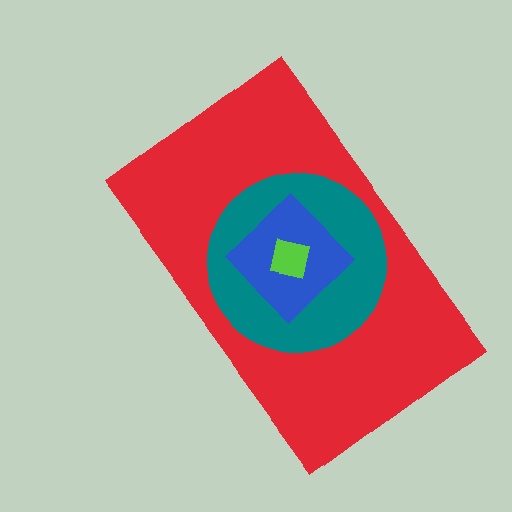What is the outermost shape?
The red rectangle.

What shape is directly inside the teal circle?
The blue diamond.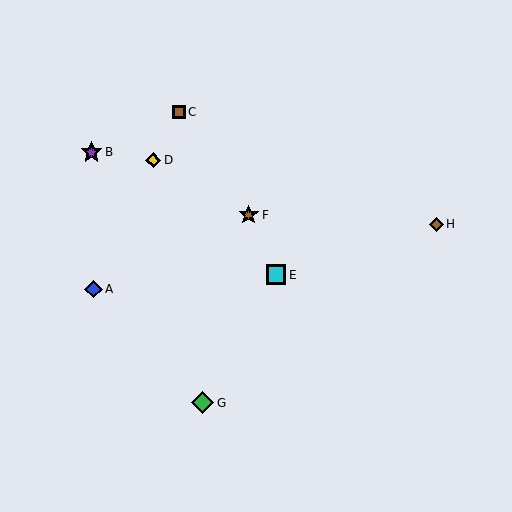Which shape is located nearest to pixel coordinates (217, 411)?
The green diamond (labeled G) at (202, 403) is nearest to that location.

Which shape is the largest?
The green diamond (labeled G) is the largest.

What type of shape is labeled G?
Shape G is a green diamond.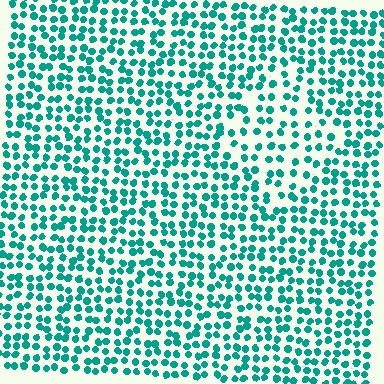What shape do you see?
I see a diamond.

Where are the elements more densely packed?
The elements are more densely packed outside the diamond boundary.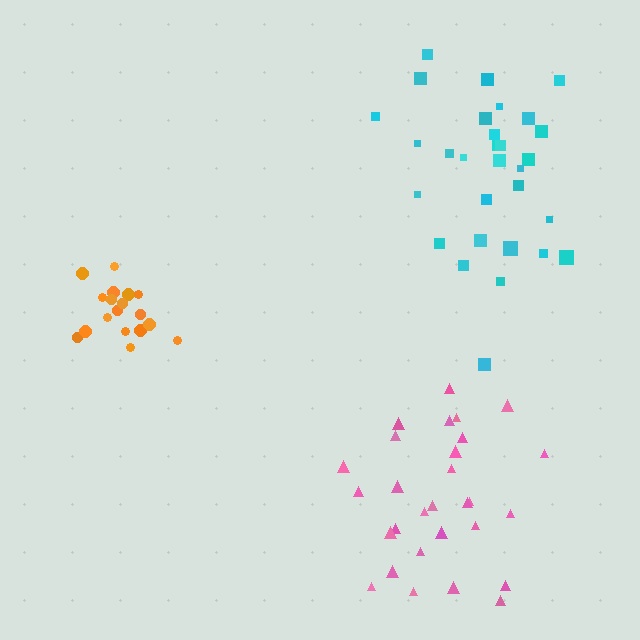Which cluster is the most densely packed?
Orange.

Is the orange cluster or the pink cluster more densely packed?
Orange.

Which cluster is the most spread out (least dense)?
Pink.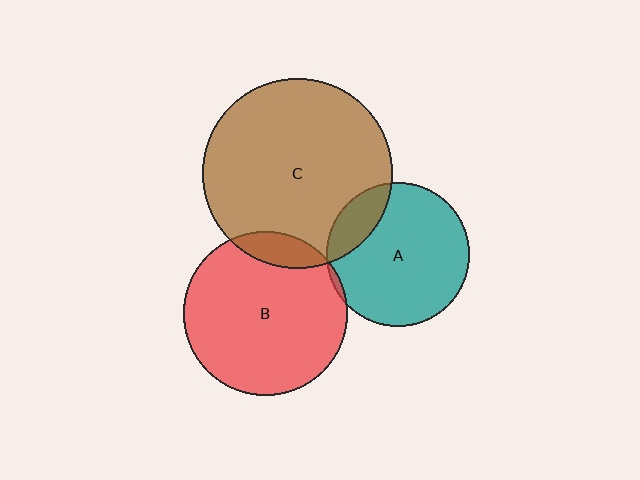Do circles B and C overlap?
Yes.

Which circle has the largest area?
Circle C (brown).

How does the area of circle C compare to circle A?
Approximately 1.8 times.